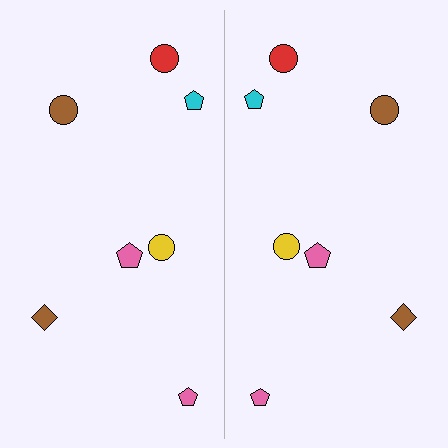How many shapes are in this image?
There are 14 shapes in this image.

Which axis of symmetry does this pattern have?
The pattern has a vertical axis of symmetry running through the center of the image.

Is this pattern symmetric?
Yes, this pattern has bilateral (reflection) symmetry.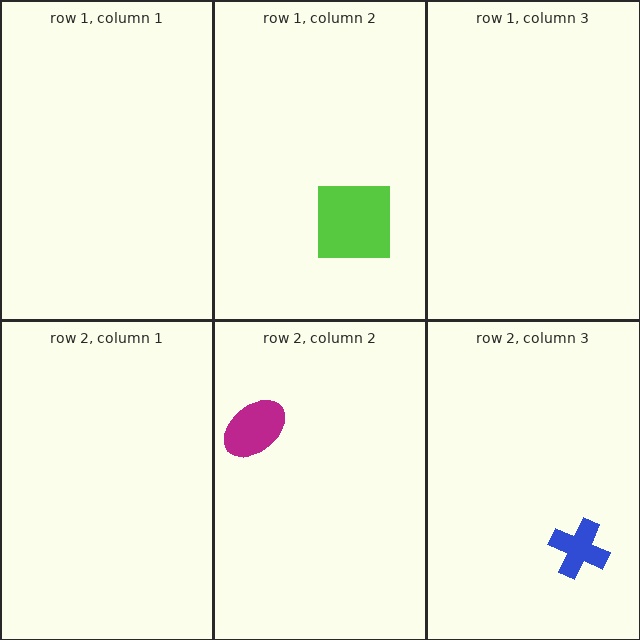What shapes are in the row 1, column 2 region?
The lime square.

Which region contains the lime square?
The row 1, column 2 region.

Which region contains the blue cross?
The row 2, column 3 region.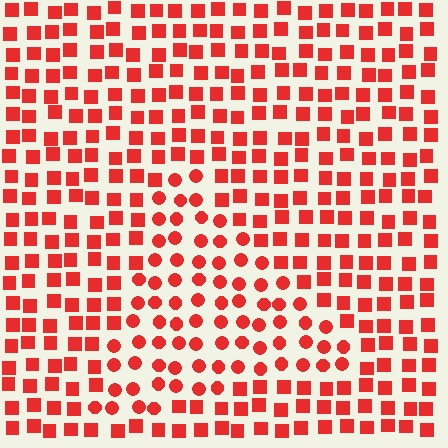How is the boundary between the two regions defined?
The boundary is defined by a change in element shape: circles inside vs. squares outside. All elements share the same color and spacing.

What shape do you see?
I see a triangle.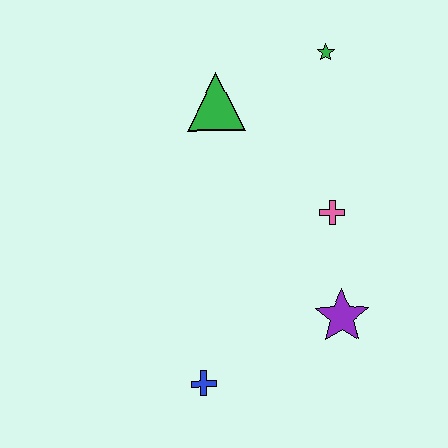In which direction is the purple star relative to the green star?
The purple star is below the green star.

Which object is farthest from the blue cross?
The green star is farthest from the blue cross.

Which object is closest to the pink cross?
The purple star is closest to the pink cross.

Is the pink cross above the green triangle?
No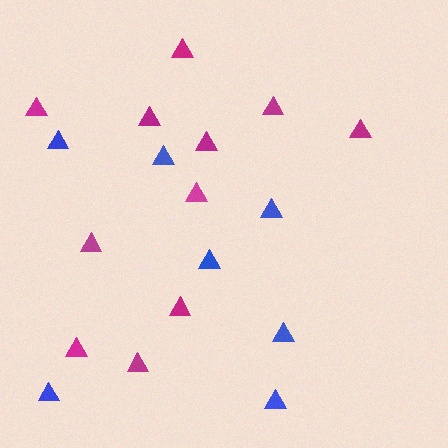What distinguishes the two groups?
There are 2 groups: one group of magenta triangles (11) and one group of blue triangles (7).